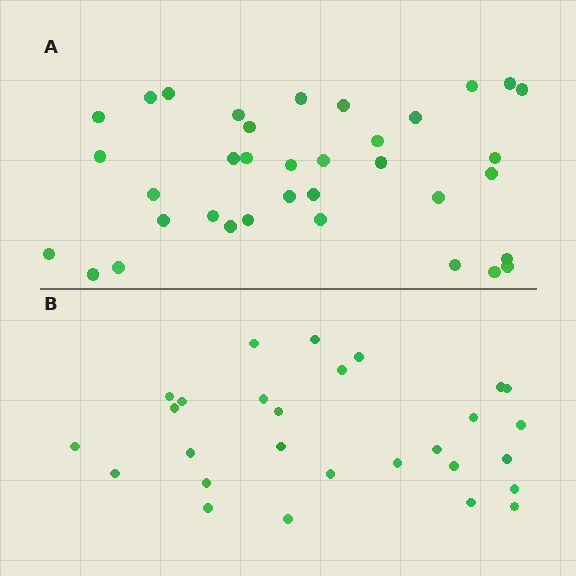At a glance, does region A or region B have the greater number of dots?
Region A (the top region) has more dots.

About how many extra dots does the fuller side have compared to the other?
Region A has roughly 8 or so more dots than region B.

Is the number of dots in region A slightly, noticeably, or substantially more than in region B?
Region A has noticeably more, but not dramatically so. The ratio is roughly 1.3 to 1.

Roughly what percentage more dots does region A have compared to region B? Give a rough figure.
About 30% more.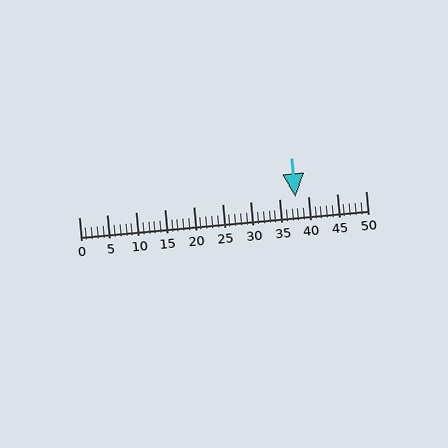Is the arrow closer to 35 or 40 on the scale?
The arrow is closer to 40.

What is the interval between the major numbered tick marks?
The major tick marks are spaced 5 units apart.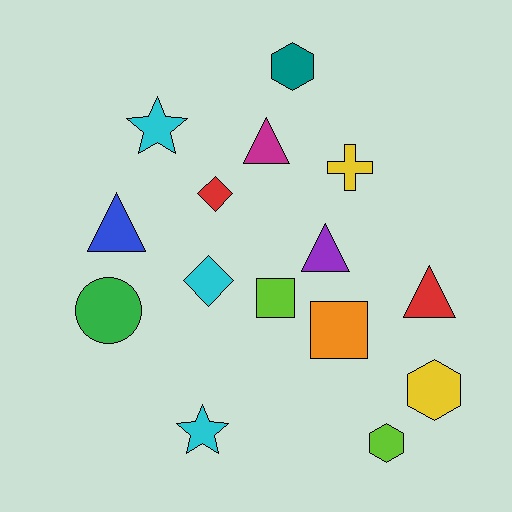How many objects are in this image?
There are 15 objects.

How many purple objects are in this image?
There is 1 purple object.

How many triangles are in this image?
There are 4 triangles.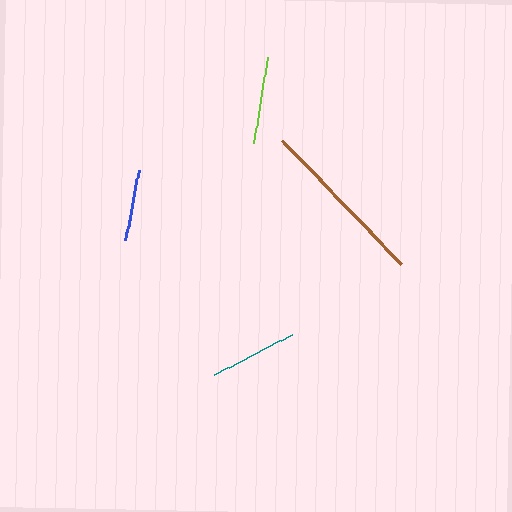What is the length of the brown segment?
The brown segment is approximately 171 pixels long.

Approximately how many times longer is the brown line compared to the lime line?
The brown line is approximately 2.0 times the length of the lime line.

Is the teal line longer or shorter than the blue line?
The teal line is longer than the blue line.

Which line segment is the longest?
The brown line is the longest at approximately 171 pixels.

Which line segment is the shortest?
The blue line is the shortest at approximately 71 pixels.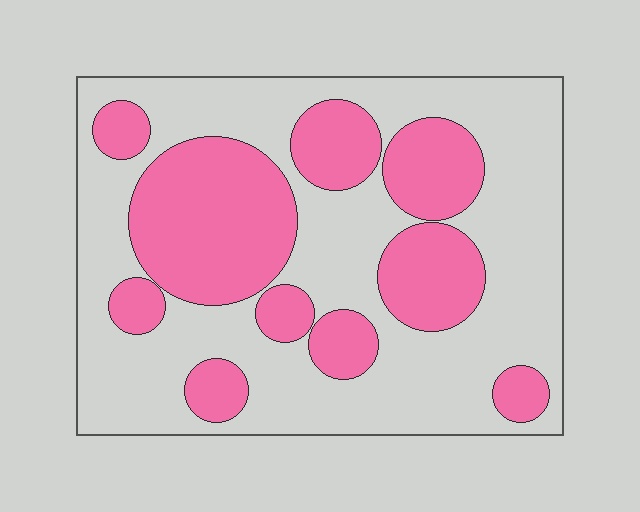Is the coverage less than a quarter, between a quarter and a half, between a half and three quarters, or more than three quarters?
Between a quarter and a half.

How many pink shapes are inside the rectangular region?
10.